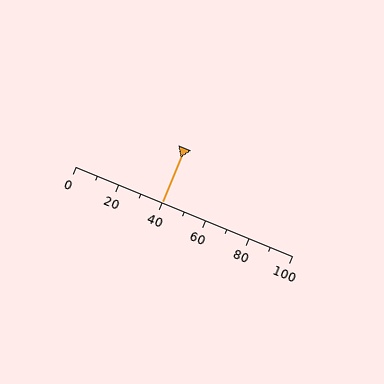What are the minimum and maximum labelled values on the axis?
The axis runs from 0 to 100.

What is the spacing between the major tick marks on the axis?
The major ticks are spaced 20 apart.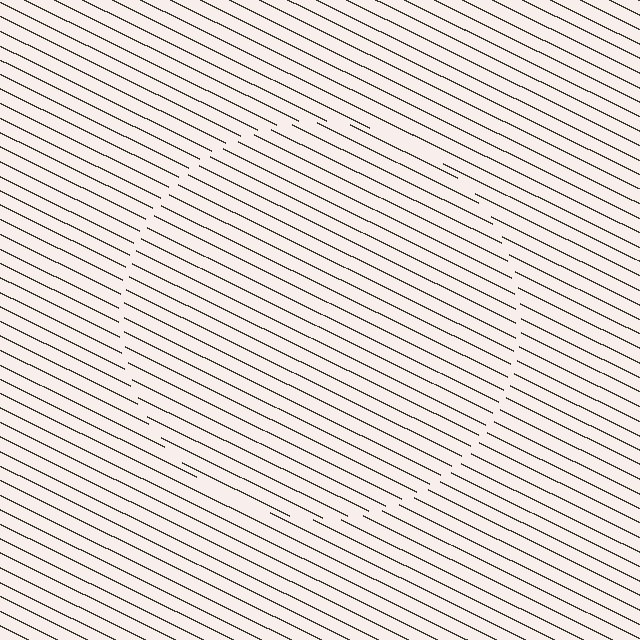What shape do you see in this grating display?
An illusory circle. The interior of the shape contains the same grating, shifted by half a period — the contour is defined by the phase discontinuity where line-ends from the inner and outer gratings abut.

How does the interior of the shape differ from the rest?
The interior of the shape contains the same grating, shifted by half a period — the contour is defined by the phase discontinuity where line-ends from the inner and outer gratings abut.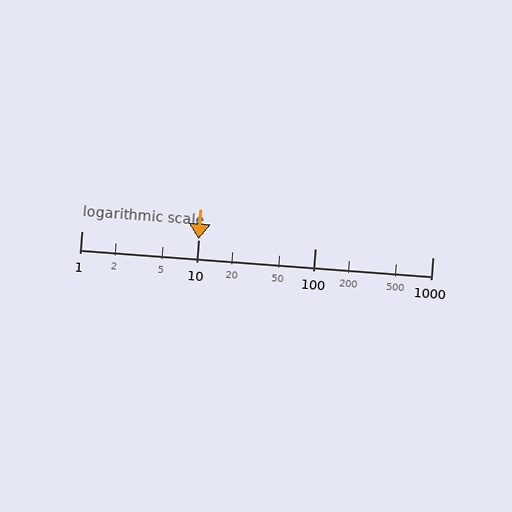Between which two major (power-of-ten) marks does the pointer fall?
The pointer is between 10 and 100.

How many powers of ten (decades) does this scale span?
The scale spans 3 decades, from 1 to 1000.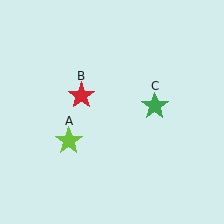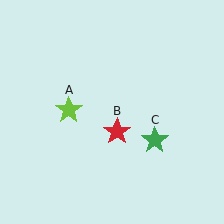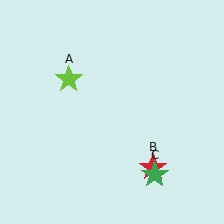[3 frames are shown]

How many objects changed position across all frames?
3 objects changed position: lime star (object A), red star (object B), green star (object C).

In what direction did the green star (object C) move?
The green star (object C) moved down.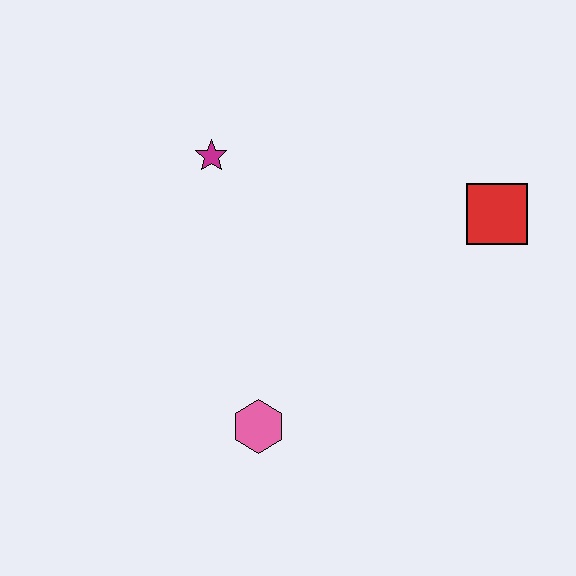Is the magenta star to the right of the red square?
No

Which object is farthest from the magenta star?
The red square is farthest from the magenta star.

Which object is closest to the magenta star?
The pink hexagon is closest to the magenta star.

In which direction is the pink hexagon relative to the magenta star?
The pink hexagon is below the magenta star.